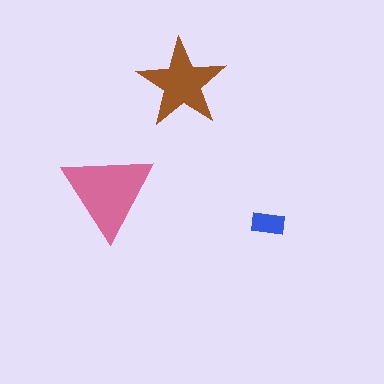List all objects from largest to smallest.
The pink triangle, the brown star, the blue rectangle.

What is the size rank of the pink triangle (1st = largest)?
1st.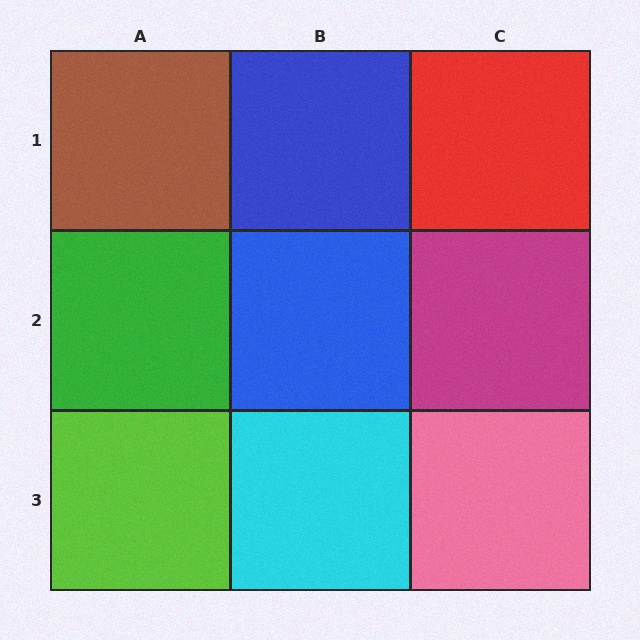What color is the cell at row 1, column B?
Blue.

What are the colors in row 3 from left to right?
Lime, cyan, pink.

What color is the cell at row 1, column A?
Brown.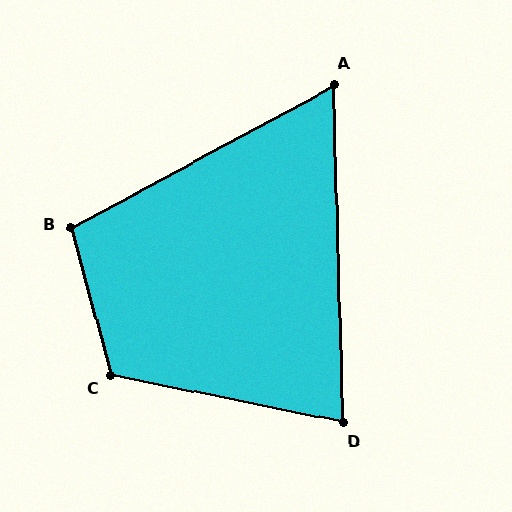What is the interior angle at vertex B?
Approximately 103 degrees (obtuse).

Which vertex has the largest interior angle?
C, at approximately 117 degrees.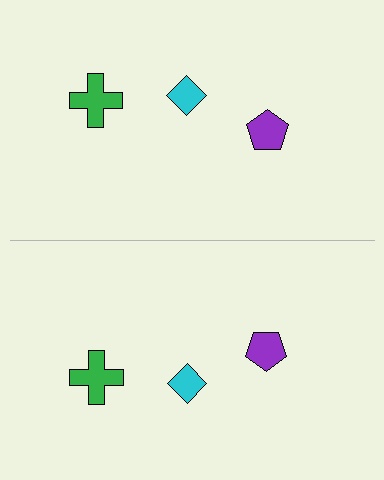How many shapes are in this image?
There are 6 shapes in this image.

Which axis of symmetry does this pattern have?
The pattern has a horizontal axis of symmetry running through the center of the image.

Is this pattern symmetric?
Yes, this pattern has bilateral (reflection) symmetry.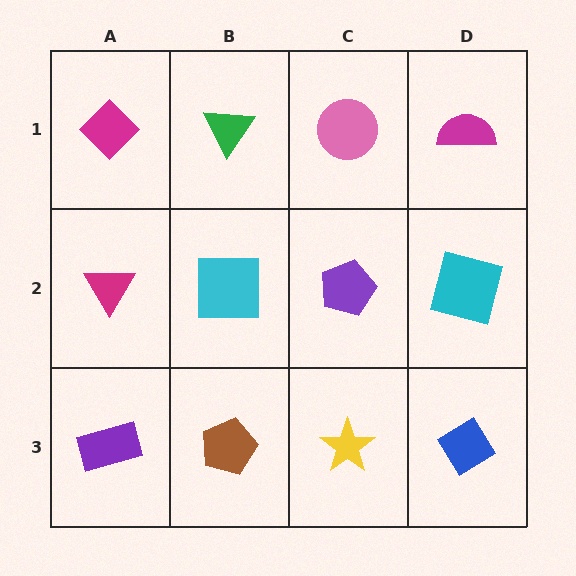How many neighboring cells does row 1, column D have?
2.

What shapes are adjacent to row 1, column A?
A magenta triangle (row 2, column A), a green triangle (row 1, column B).